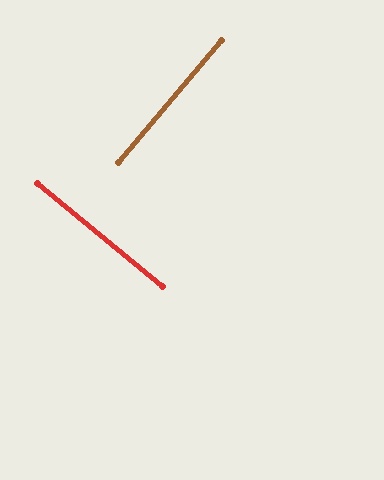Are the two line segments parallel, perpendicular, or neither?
Perpendicular — they meet at approximately 89°.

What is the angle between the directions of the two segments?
Approximately 89 degrees.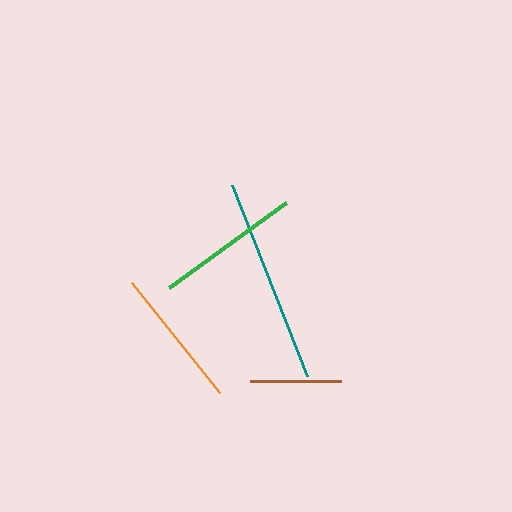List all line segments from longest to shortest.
From longest to shortest: teal, green, orange, brown.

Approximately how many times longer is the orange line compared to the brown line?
The orange line is approximately 1.6 times the length of the brown line.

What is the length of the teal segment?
The teal segment is approximately 205 pixels long.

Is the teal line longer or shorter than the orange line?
The teal line is longer than the orange line.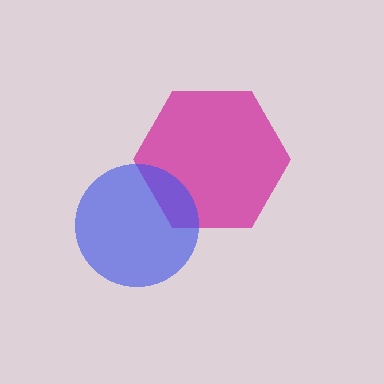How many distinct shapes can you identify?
There are 2 distinct shapes: a magenta hexagon, a blue circle.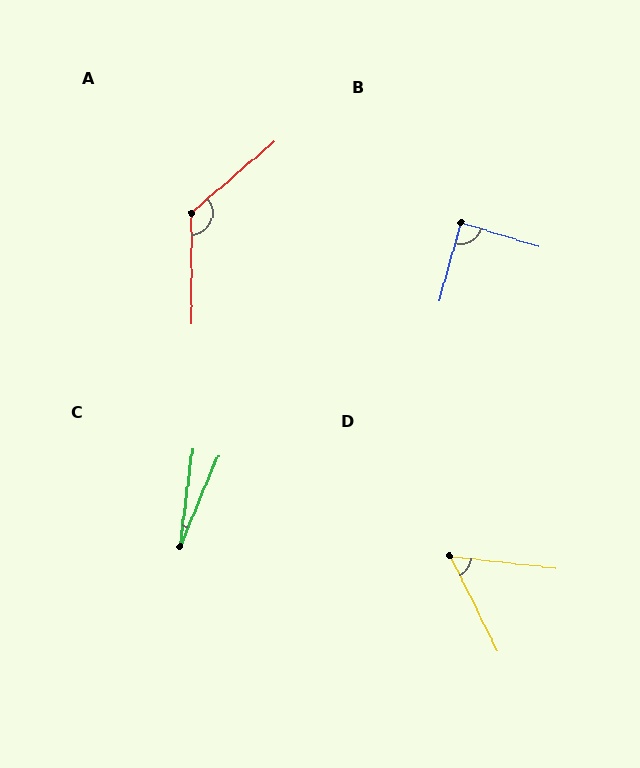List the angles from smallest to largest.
C (15°), D (57°), B (88°), A (131°).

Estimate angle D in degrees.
Approximately 57 degrees.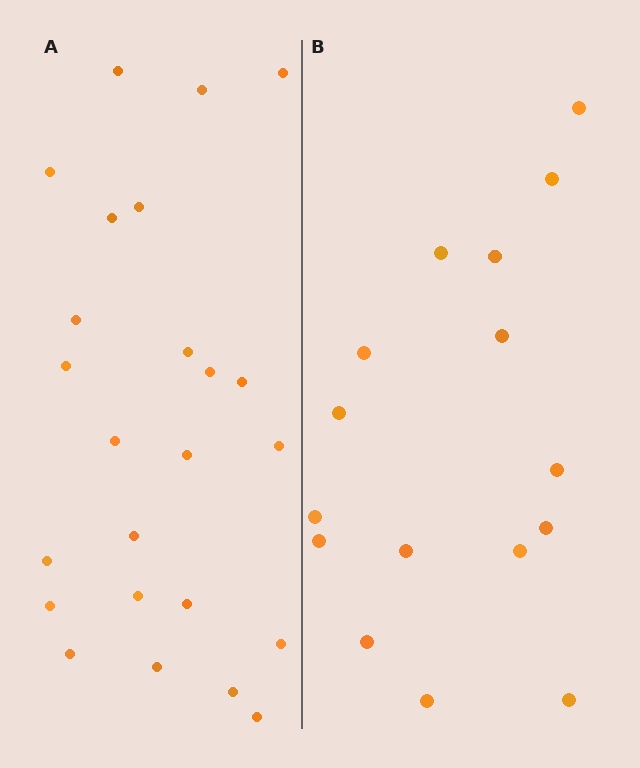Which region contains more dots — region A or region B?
Region A (the left region) has more dots.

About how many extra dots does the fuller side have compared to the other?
Region A has roughly 8 or so more dots than region B.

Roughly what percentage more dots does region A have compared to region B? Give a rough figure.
About 50% more.